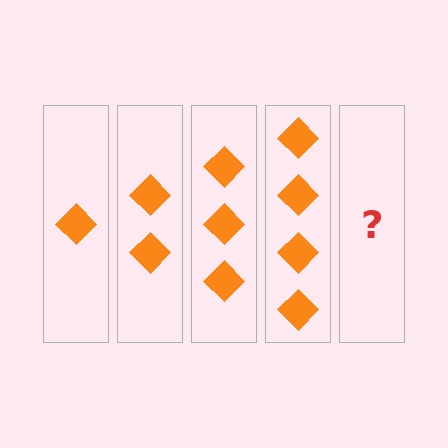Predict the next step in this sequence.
The next step is 5 diamonds.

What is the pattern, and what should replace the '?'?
The pattern is that each step adds one more diamond. The '?' should be 5 diamonds.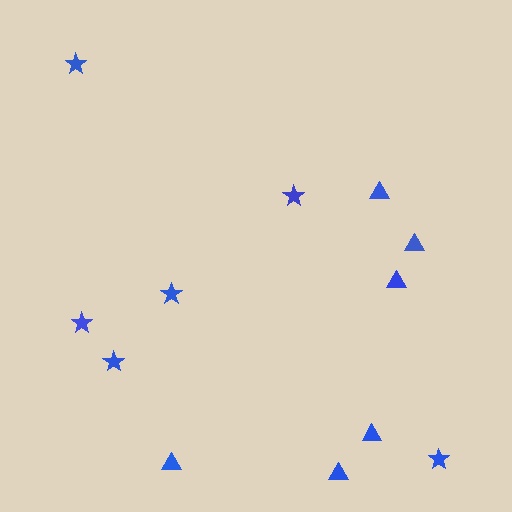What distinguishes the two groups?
There are 2 groups: one group of triangles (6) and one group of stars (6).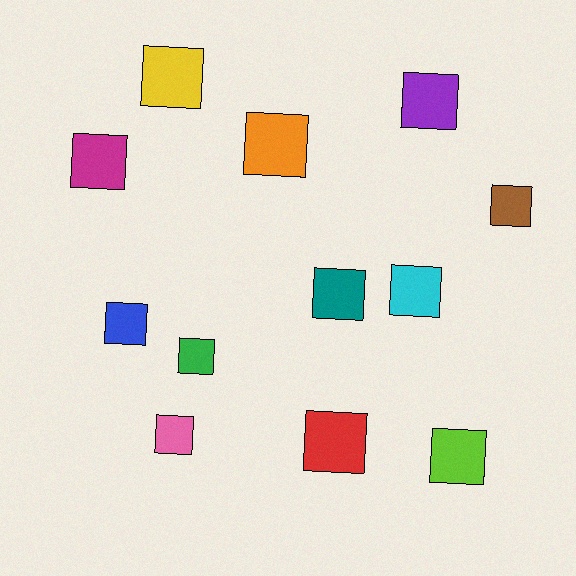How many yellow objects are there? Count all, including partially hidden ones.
There is 1 yellow object.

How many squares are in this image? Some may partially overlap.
There are 12 squares.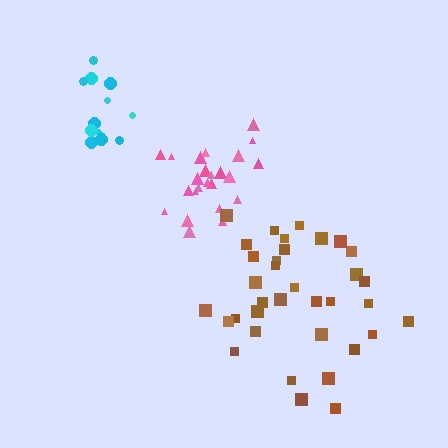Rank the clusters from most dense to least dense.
pink, cyan, brown.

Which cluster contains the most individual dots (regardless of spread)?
Brown (35).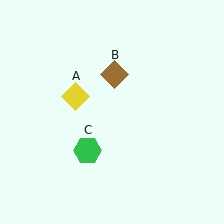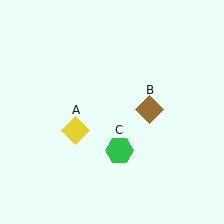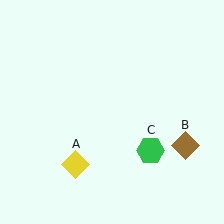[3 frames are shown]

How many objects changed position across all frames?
3 objects changed position: yellow diamond (object A), brown diamond (object B), green hexagon (object C).